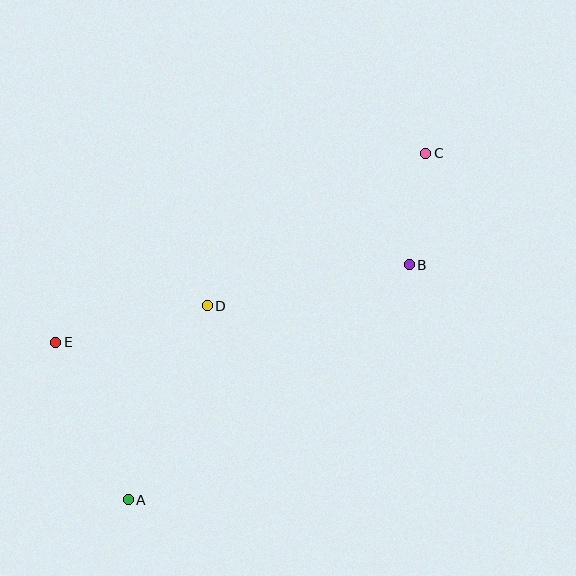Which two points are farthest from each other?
Points A and C are farthest from each other.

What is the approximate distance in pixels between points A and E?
The distance between A and E is approximately 173 pixels.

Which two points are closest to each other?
Points B and C are closest to each other.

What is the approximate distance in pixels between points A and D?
The distance between A and D is approximately 209 pixels.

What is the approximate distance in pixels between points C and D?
The distance between C and D is approximately 266 pixels.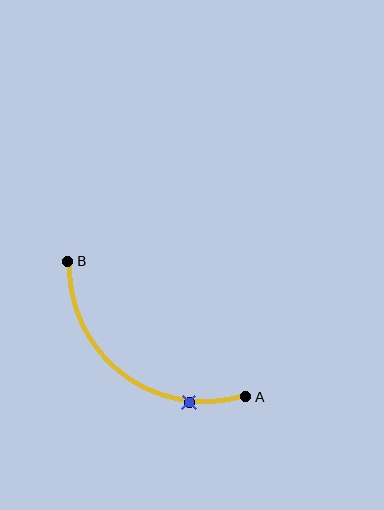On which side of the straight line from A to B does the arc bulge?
The arc bulges below and to the left of the straight line connecting A and B.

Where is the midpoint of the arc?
The arc midpoint is the point on the curve farthest from the straight line joining A and B. It sits below and to the left of that line.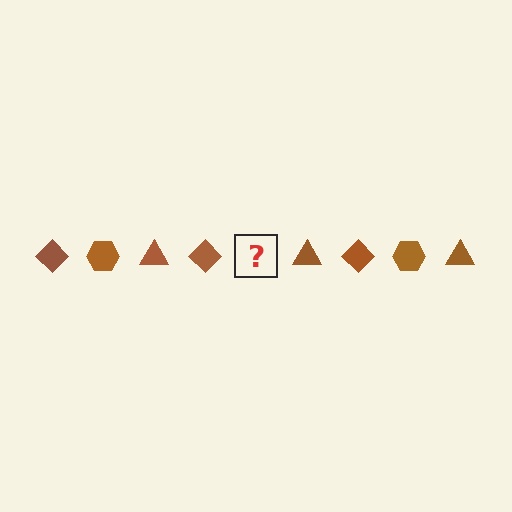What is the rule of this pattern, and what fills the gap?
The rule is that the pattern cycles through diamond, hexagon, triangle shapes in brown. The gap should be filled with a brown hexagon.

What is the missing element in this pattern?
The missing element is a brown hexagon.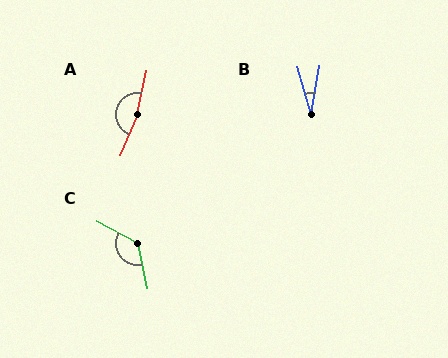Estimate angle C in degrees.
Approximately 131 degrees.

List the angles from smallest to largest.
B (27°), C (131°), A (168°).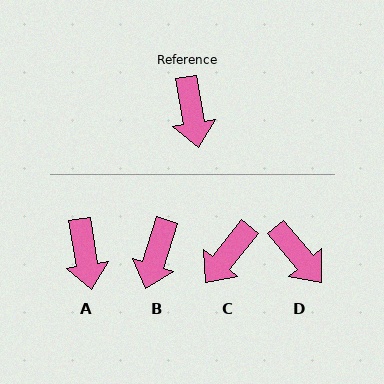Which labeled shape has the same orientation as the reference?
A.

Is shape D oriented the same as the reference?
No, it is off by about 30 degrees.